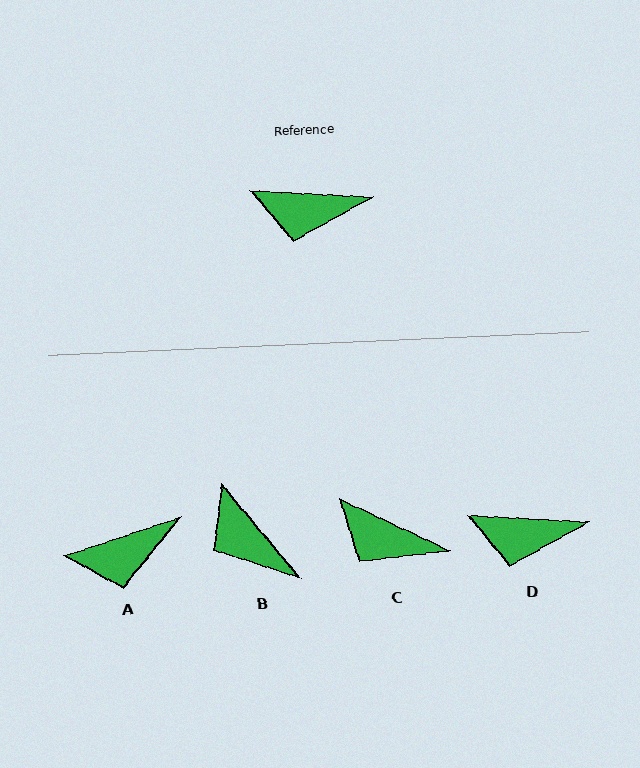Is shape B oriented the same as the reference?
No, it is off by about 47 degrees.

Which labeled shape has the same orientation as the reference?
D.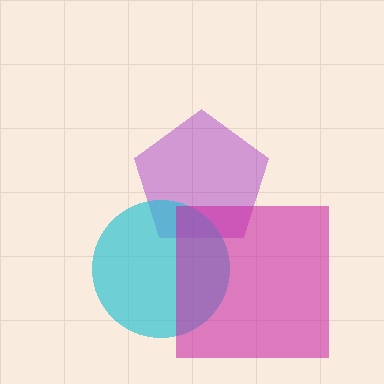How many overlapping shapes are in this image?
There are 3 overlapping shapes in the image.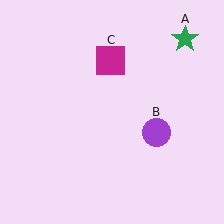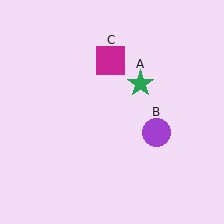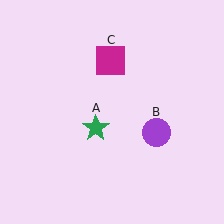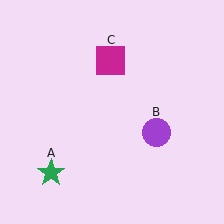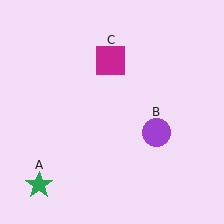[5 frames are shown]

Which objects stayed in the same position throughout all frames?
Purple circle (object B) and magenta square (object C) remained stationary.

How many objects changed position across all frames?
1 object changed position: green star (object A).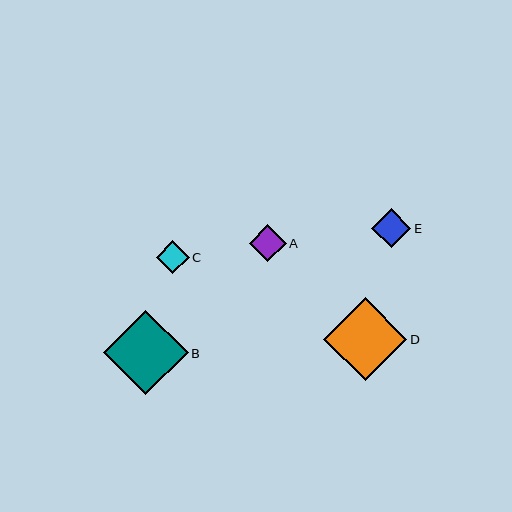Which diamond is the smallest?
Diamond C is the smallest with a size of approximately 33 pixels.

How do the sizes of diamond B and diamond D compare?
Diamond B and diamond D are approximately the same size.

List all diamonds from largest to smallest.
From largest to smallest: B, D, E, A, C.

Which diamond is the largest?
Diamond B is the largest with a size of approximately 84 pixels.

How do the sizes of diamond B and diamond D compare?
Diamond B and diamond D are approximately the same size.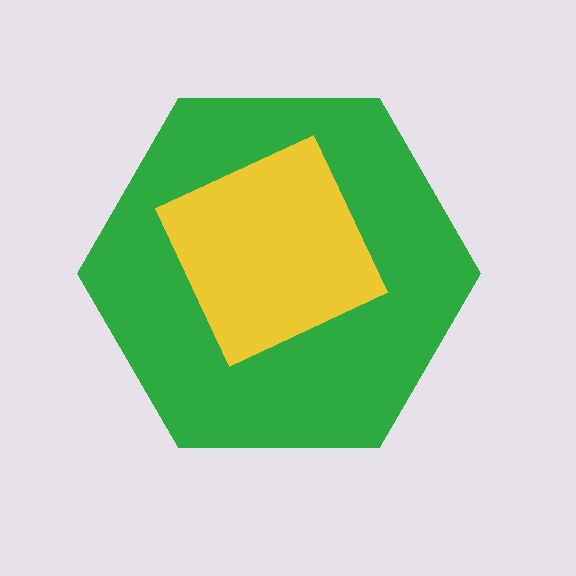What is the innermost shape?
The yellow square.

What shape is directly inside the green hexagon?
The yellow square.